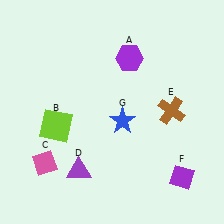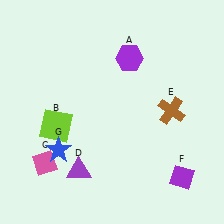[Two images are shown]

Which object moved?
The blue star (G) moved left.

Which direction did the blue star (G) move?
The blue star (G) moved left.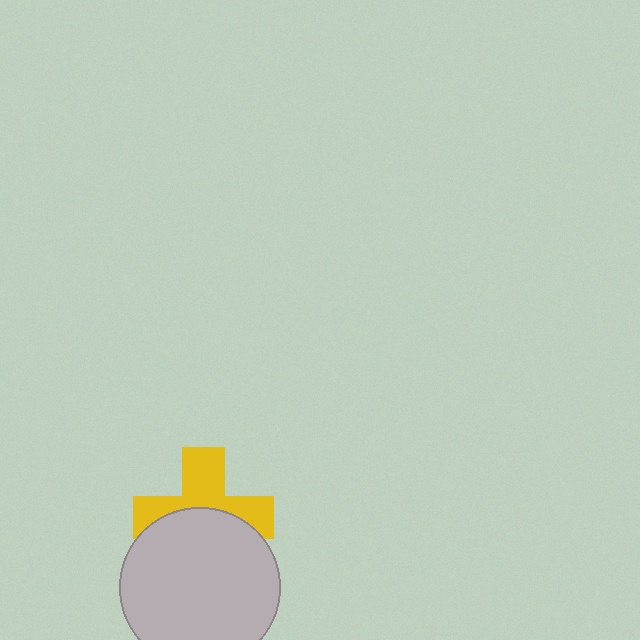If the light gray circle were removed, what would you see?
You would see the complete yellow cross.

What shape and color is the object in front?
The object in front is a light gray circle.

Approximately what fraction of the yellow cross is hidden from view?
Roughly 49% of the yellow cross is hidden behind the light gray circle.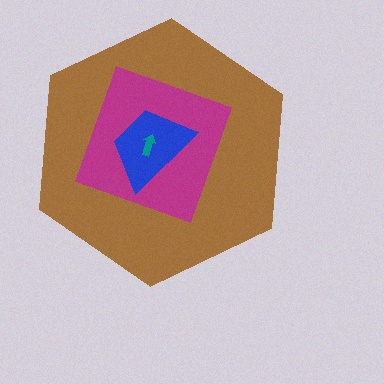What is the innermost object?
The teal arrow.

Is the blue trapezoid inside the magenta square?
Yes.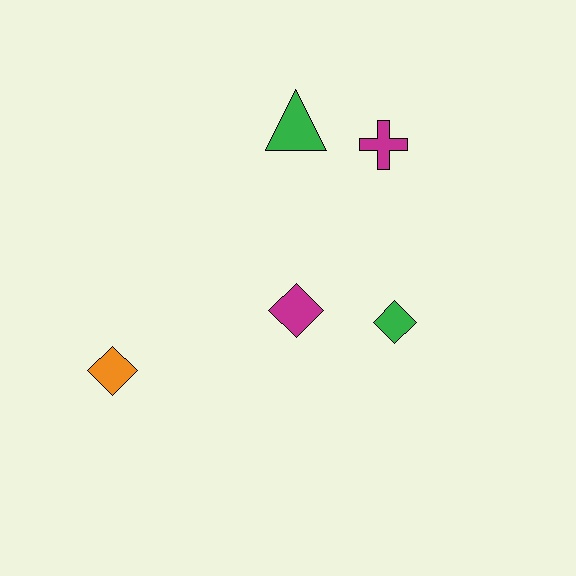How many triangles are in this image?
There is 1 triangle.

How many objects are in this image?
There are 5 objects.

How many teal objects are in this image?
There are no teal objects.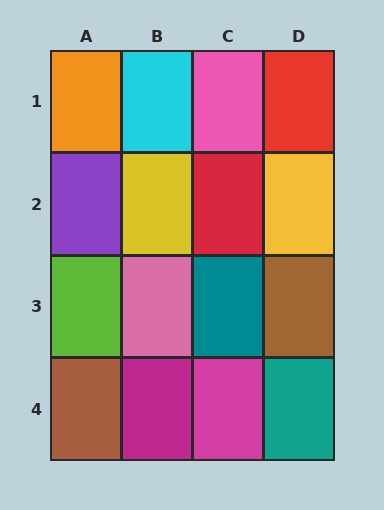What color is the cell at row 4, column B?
Magenta.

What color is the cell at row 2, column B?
Yellow.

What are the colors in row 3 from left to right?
Lime, pink, teal, brown.